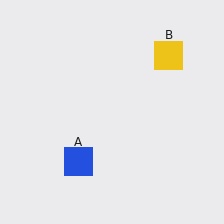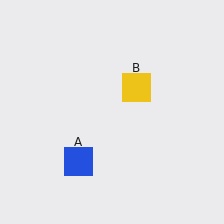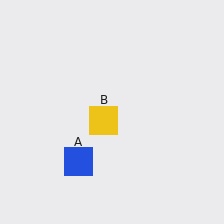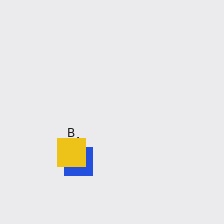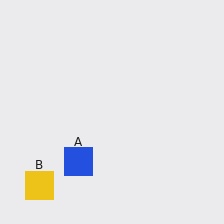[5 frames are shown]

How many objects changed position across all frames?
1 object changed position: yellow square (object B).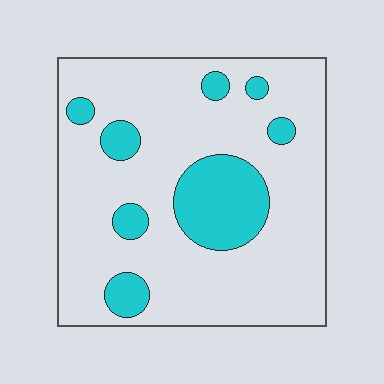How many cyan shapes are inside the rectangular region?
8.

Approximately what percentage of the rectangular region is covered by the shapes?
Approximately 20%.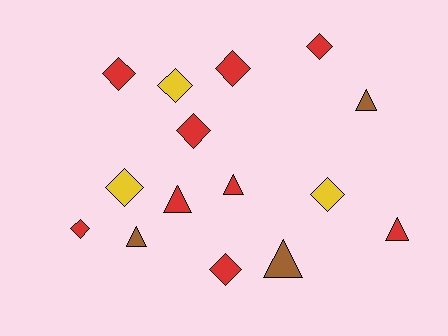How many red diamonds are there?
There are 6 red diamonds.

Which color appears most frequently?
Red, with 9 objects.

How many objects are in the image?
There are 15 objects.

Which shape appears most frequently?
Diamond, with 9 objects.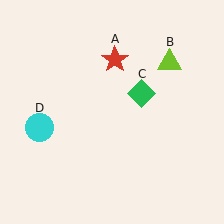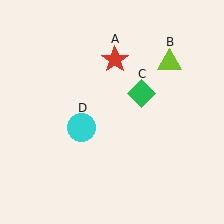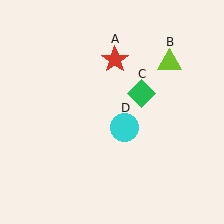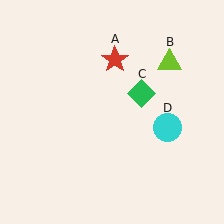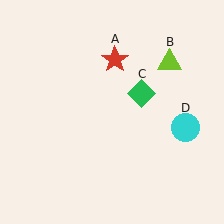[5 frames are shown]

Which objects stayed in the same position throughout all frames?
Red star (object A) and lime triangle (object B) and green diamond (object C) remained stationary.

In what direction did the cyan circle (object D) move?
The cyan circle (object D) moved right.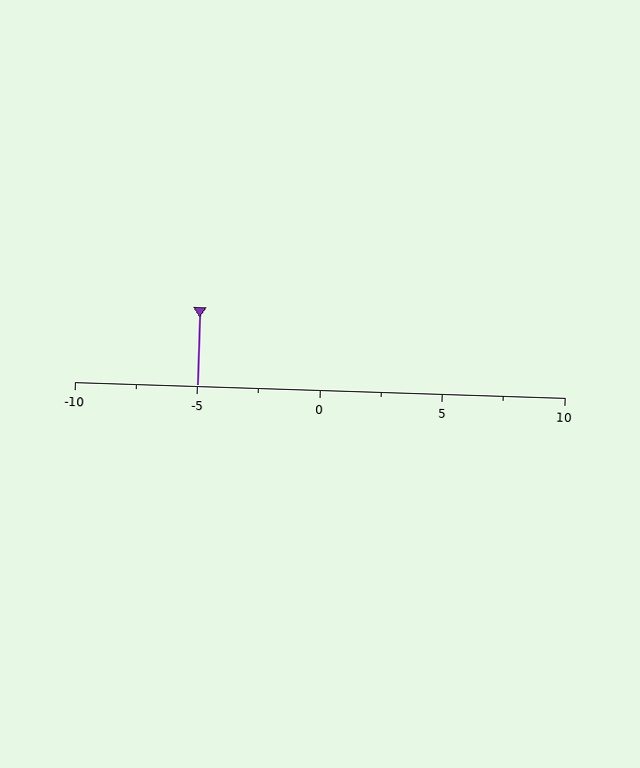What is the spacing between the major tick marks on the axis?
The major ticks are spaced 5 apart.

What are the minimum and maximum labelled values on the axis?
The axis runs from -10 to 10.